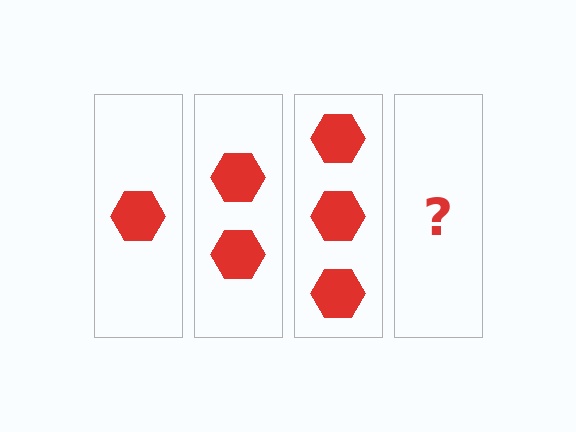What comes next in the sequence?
The next element should be 4 hexagons.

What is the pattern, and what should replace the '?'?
The pattern is that each step adds one more hexagon. The '?' should be 4 hexagons.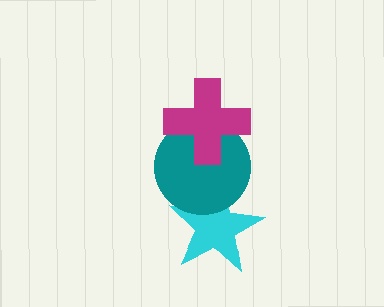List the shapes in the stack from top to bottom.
From top to bottom: the magenta cross, the teal circle, the cyan star.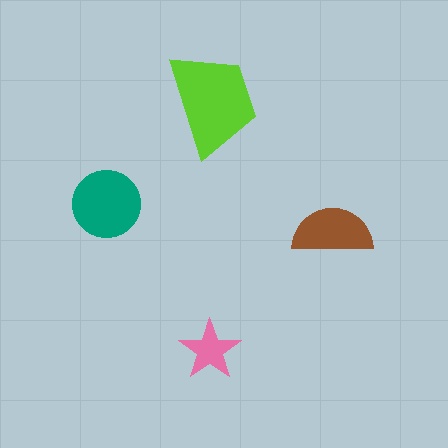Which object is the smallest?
The pink star.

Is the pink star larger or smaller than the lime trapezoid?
Smaller.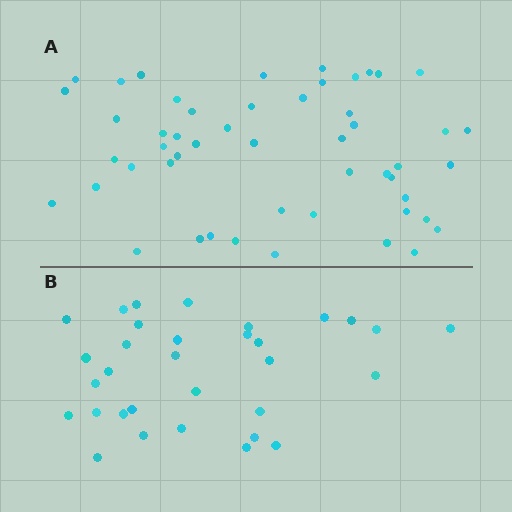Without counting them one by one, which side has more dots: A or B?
Region A (the top region) has more dots.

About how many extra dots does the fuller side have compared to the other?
Region A has approximately 20 more dots than region B.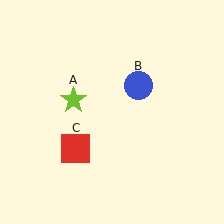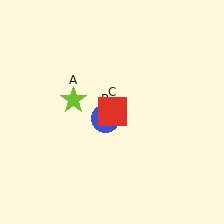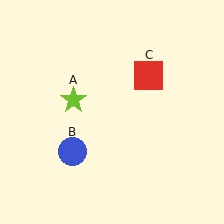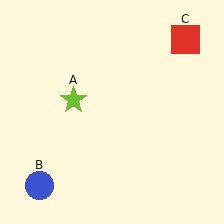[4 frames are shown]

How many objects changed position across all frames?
2 objects changed position: blue circle (object B), red square (object C).